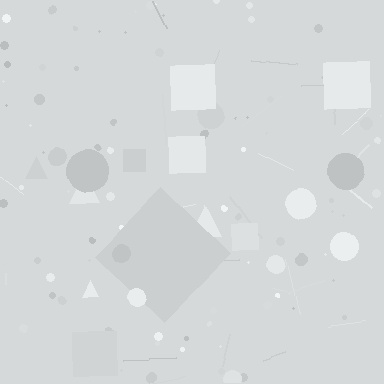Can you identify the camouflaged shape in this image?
The camouflaged shape is a diamond.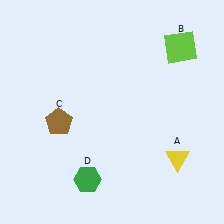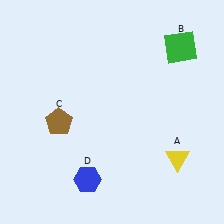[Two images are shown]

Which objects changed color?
B changed from lime to green. D changed from green to blue.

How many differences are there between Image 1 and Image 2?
There are 2 differences between the two images.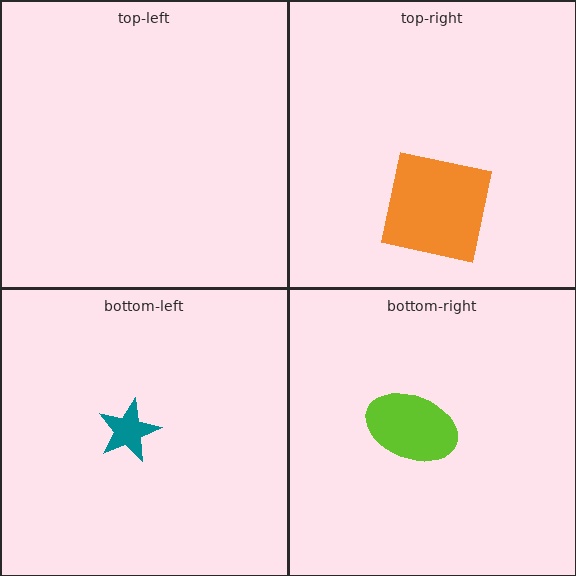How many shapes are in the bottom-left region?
1.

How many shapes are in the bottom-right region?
1.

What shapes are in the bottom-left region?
The teal star.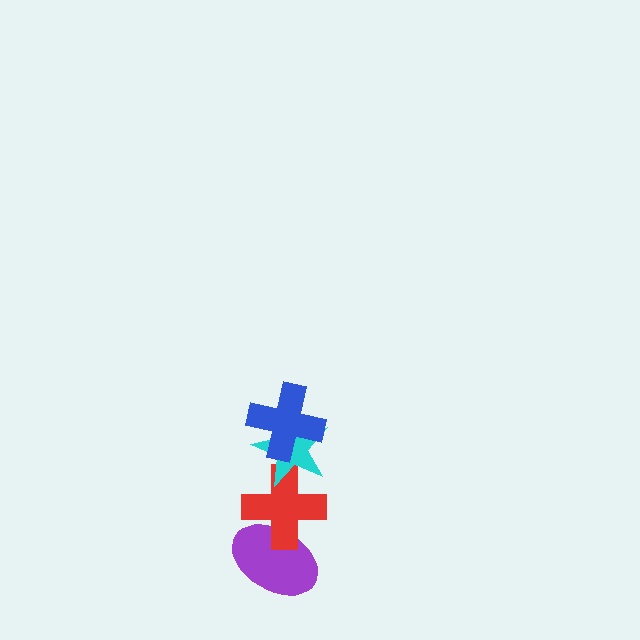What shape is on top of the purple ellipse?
The red cross is on top of the purple ellipse.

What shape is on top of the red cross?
The cyan star is on top of the red cross.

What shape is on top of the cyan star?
The blue cross is on top of the cyan star.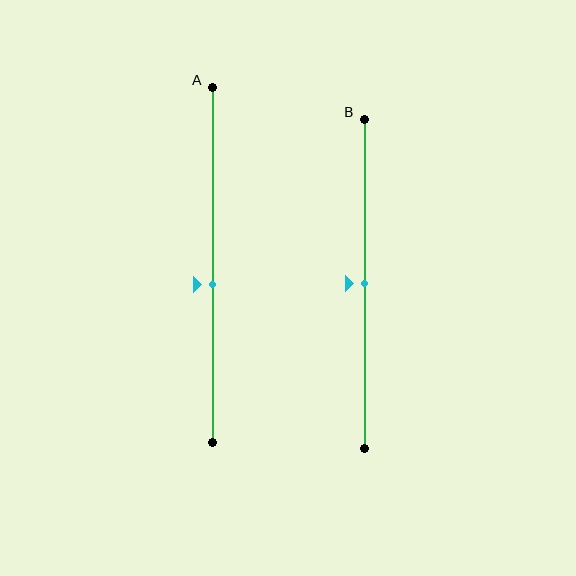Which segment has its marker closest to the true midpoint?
Segment B has its marker closest to the true midpoint.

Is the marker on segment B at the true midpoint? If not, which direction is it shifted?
Yes, the marker on segment B is at the true midpoint.